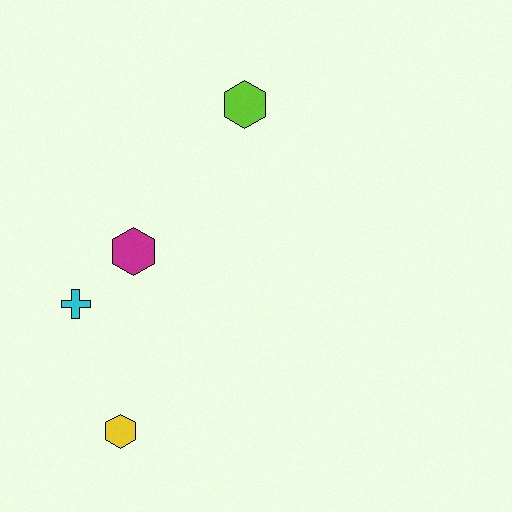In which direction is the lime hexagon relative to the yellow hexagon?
The lime hexagon is above the yellow hexagon.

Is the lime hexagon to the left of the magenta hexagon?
No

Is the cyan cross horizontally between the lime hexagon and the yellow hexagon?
No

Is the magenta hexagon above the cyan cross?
Yes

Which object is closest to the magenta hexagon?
The cyan cross is closest to the magenta hexagon.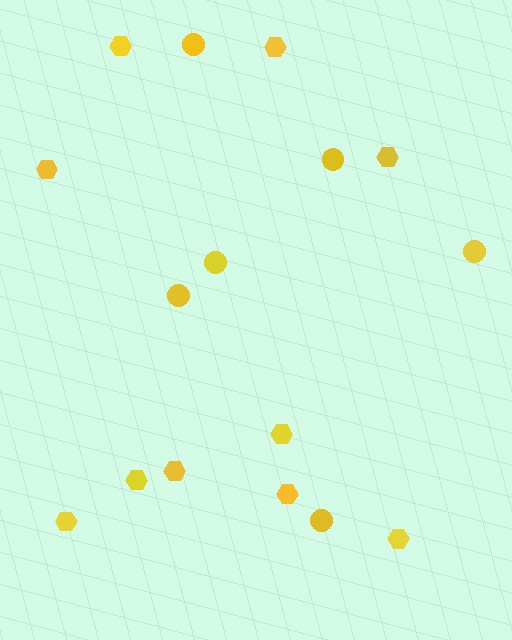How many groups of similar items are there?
There are 2 groups: one group of circles (6) and one group of hexagons (10).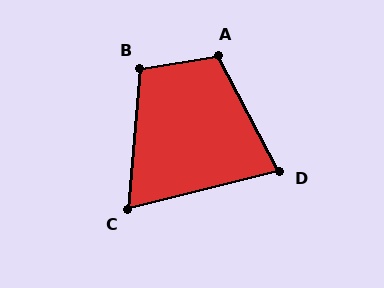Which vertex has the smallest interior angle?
C, at approximately 71 degrees.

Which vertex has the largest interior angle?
A, at approximately 109 degrees.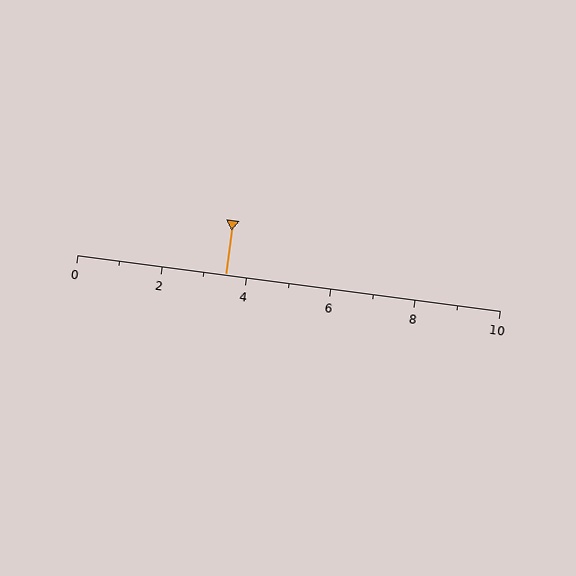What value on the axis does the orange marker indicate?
The marker indicates approximately 3.5.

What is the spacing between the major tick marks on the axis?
The major ticks are spaced 2 apart.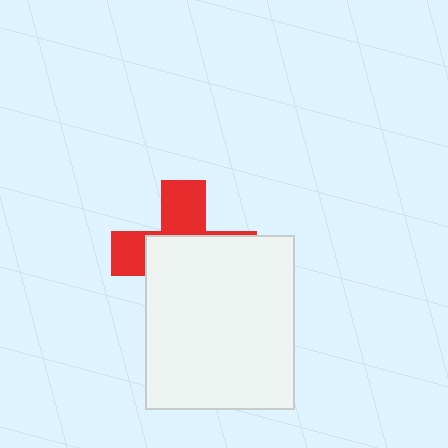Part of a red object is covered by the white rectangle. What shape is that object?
It is a cross.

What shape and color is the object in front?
The object in front is a white rectangle.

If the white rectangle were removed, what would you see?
You would see the complete red cross.